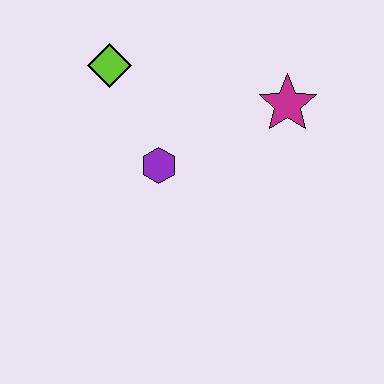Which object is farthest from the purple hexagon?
The magenta star is farthest from the purple hexagon.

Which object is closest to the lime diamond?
The purple hexagon is closest to the lime diamond.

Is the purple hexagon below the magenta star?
Yes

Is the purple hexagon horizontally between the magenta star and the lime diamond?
Yes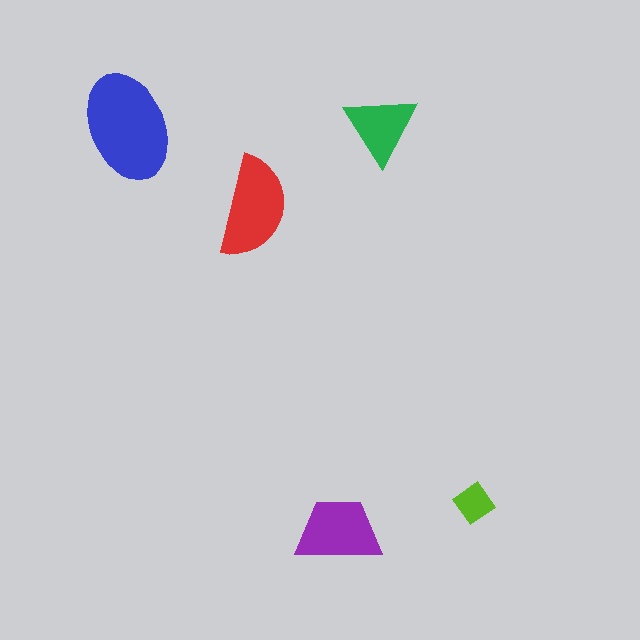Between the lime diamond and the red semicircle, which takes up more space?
The red semicircle.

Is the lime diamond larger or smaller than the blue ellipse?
Smaller.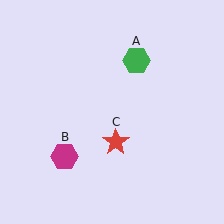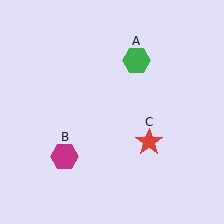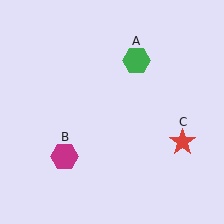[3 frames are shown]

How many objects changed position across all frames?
1 object changed position: red star (object C).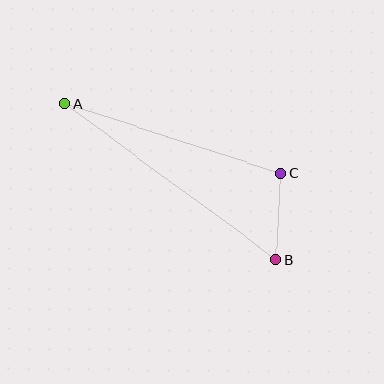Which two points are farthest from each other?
Points A and B are farthest from each other.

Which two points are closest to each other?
Points B and C are closest to each other.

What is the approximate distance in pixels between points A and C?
The distance between A and C is approximately 227 pixels.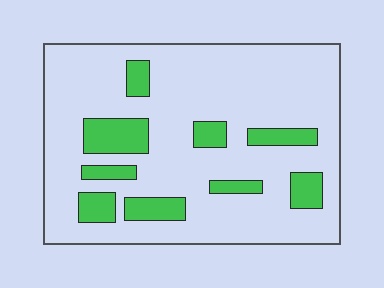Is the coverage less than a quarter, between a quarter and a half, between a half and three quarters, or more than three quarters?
Less than a quarter.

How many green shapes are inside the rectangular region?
9.